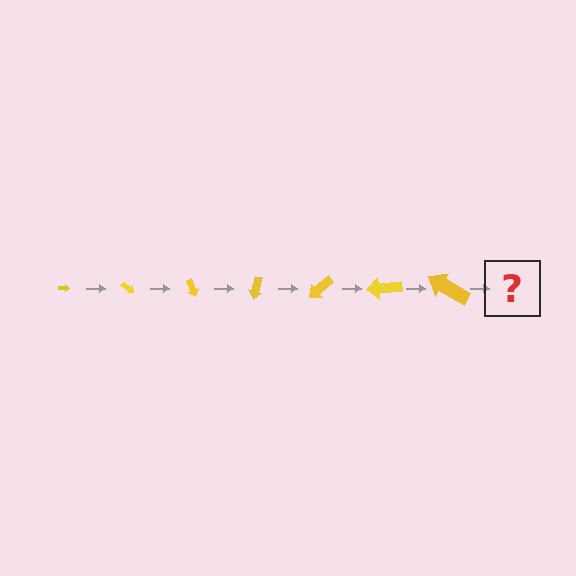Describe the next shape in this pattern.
It should be an arrow, larger than the previous one and rotated 245 degrees from the start.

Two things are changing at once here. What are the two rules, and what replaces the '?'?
The two rules are that the arrow grows larger each step and it rotates 35 degrees each step. The '?' should be an arrow, larger than the previous one and rotated 245 degrees from the start.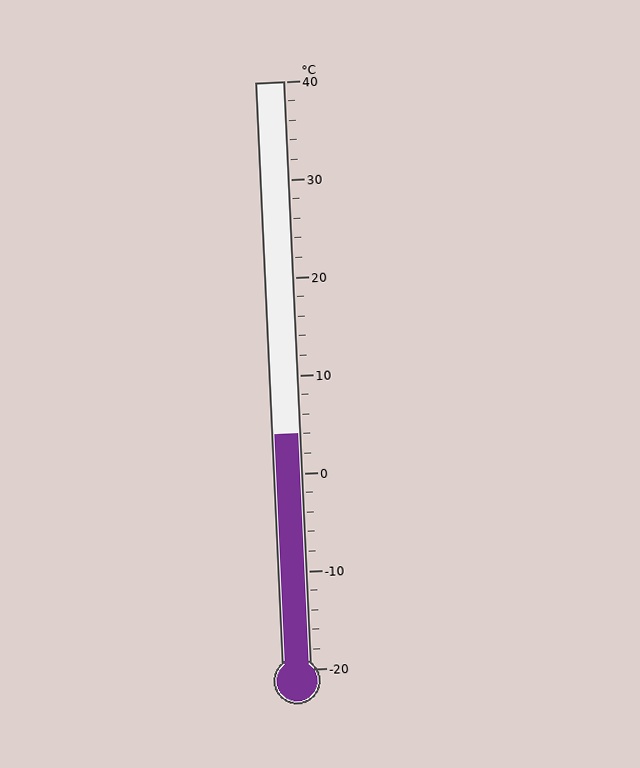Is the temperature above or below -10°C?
The temperature is above -10°C.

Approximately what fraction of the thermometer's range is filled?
The thermometer is filled to approximately 40% of its range.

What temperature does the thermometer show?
The thermometer shows approximately 4°C.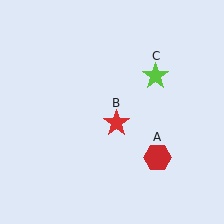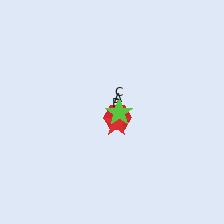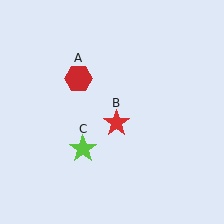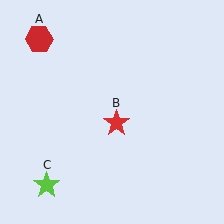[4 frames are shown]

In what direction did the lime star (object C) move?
The lime star (object C) moved down and to the left.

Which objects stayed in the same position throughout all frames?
Red star (object B) remained stationary.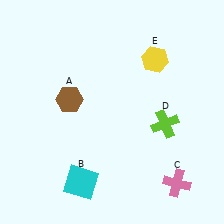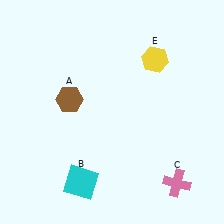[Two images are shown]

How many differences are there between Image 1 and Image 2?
There is 1 difference between the two images.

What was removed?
The lime cross (D) was removed in Image 2.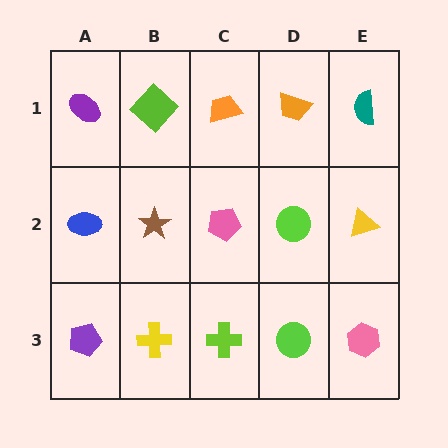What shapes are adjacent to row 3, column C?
A pink pentagon (row 2, column C), a yellow cross (row 3, column B), a lime circle (row 3, column D).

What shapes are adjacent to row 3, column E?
A yellow triangle (row 2, column E), a lime circle (row 3, column D).